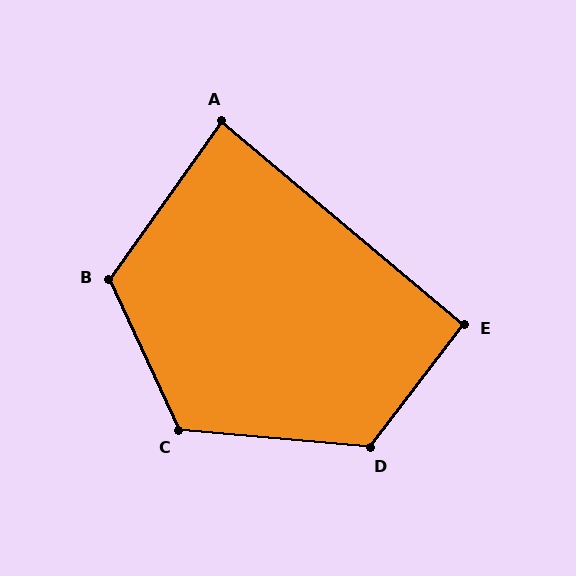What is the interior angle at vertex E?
Approximately 93 degrees (approximately right).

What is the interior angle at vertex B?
Approximately 120 degrees (obtuse).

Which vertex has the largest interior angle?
D, at approximately 122 degrees.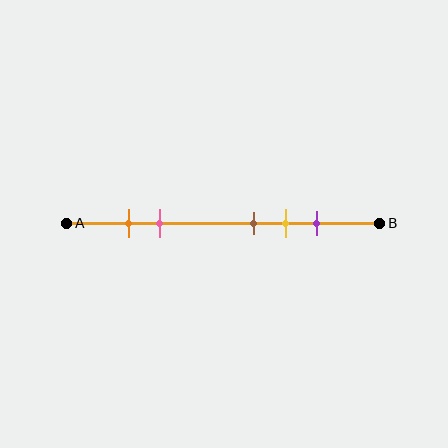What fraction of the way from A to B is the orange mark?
The orange mark is approximately 20% (0.2) of the way from A to B.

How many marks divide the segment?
There are 5 marks dividing the segment.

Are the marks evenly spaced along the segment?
No, the marks are not evenly spaced.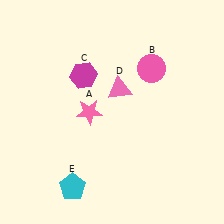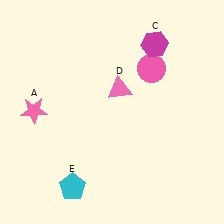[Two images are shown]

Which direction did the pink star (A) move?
The pink star (A) moved left.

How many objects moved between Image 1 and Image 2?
2 objects moved between the two images.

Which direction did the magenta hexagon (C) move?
The magenta hexagon (C) moved right.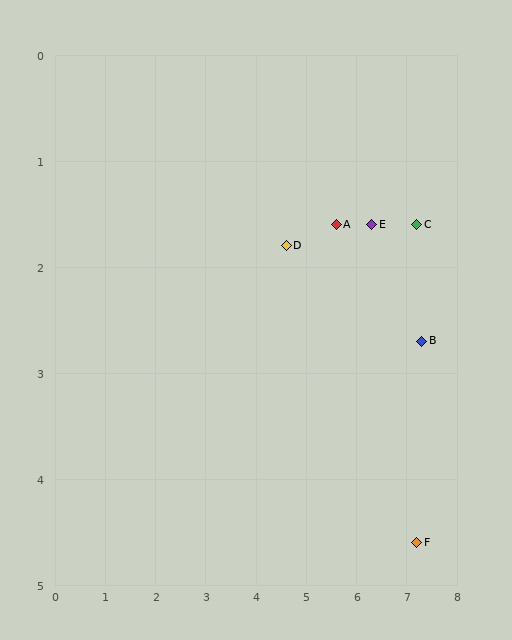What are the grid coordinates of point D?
Point D is at approximately (4.6, 1.8).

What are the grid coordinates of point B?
Point B is at approximately (7.3, 2.7).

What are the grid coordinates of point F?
Point F is at approximately (7.2, 4.6).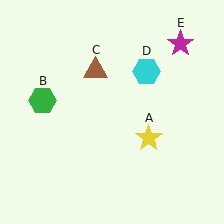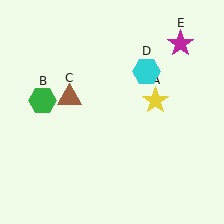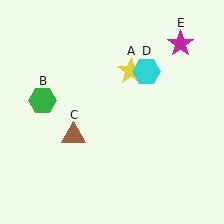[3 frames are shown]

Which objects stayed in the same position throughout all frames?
Green hexagon (object B) and cyan hexagon (object D) and magenta star (object E) remained stationary.